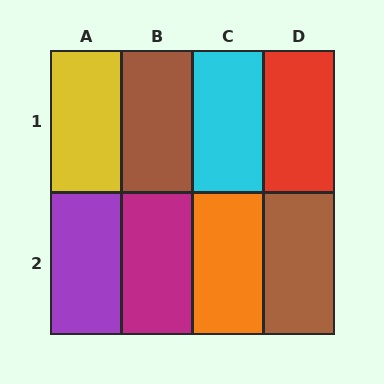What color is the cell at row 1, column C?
Cyan.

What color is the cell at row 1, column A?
Yellow.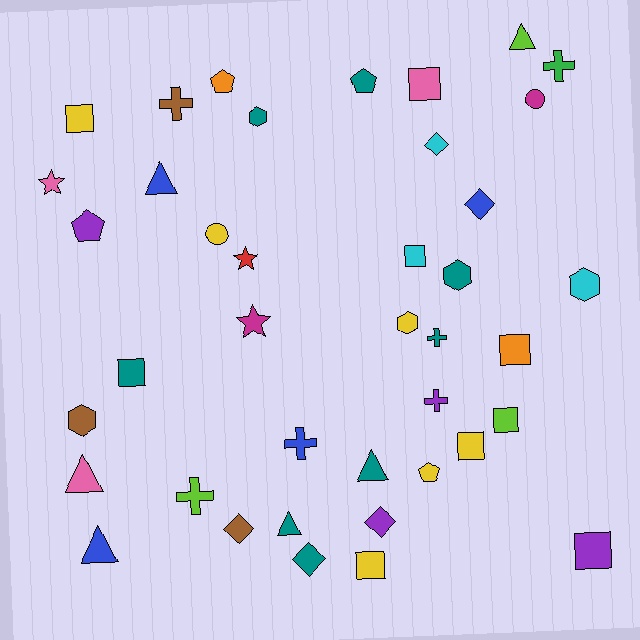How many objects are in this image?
There are 40 objects.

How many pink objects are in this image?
There are 3 pink objects.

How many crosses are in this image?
There are 6 crosses.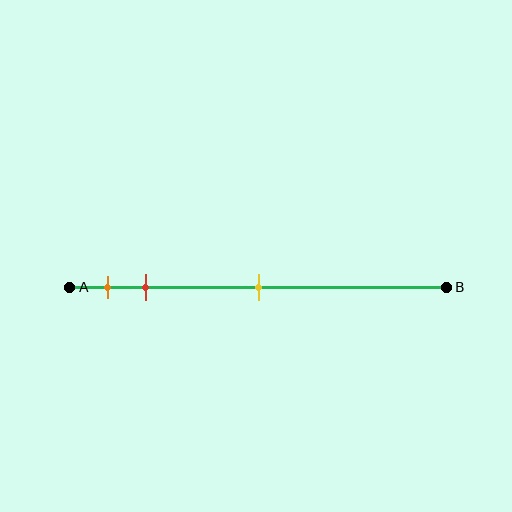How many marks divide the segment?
There are 3 marks dividing the segment.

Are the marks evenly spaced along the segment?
No, the marks are not evenly spaced.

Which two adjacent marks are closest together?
The orange and red marks are the closest adjacent pair.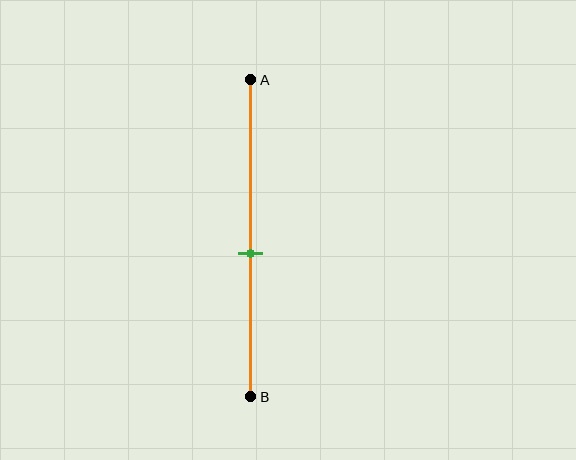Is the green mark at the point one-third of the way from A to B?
No, the mark is at about 55% from A, not at the 33% one-third point.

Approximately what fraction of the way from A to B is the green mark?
The green mark is approximately 55% of the way from A to B.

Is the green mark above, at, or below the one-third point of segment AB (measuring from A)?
The green mark is below the one-third point of segment AB.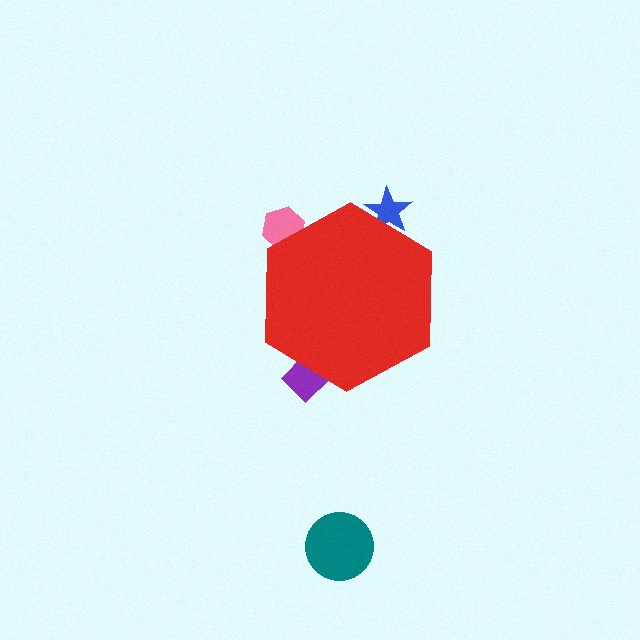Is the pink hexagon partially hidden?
Yes, the pink hexagon is partially hidden behind the red hexagon.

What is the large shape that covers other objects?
A red hexagon.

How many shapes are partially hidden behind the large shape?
3 shapes are partially hidden.